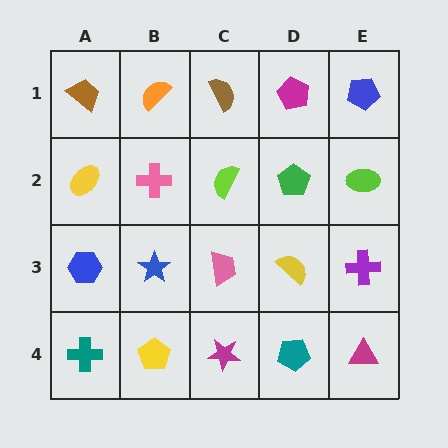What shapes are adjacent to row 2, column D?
A magenta pentagon (row 1, column D), a yellow semicircle (row 3, column D), a lime semicircle (row 2, column C), a lime ellipse (row 2, column E).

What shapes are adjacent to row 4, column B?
A blue star (row 3, column B), a teal cross (row 4, column A), a magenta star (row 4, column C).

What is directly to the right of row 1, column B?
A brown semicircle.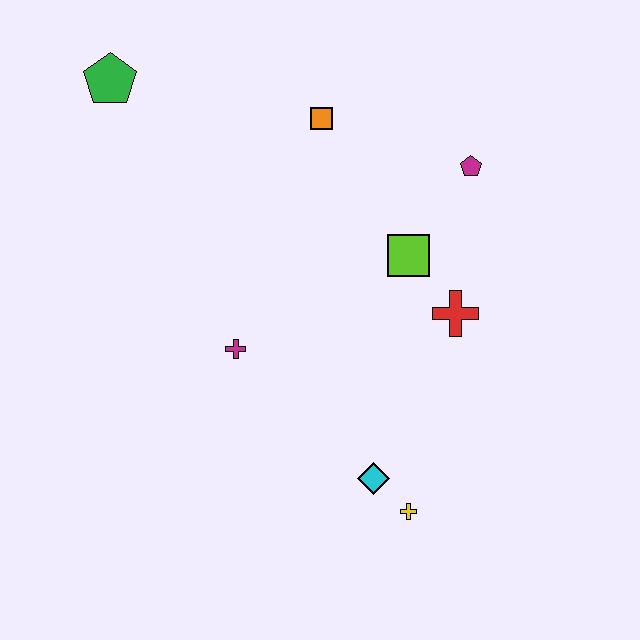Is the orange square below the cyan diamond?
No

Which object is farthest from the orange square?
The yellow cross is farthest from the orange square.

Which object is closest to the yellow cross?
The cyan diamond is closest to the yellow cross.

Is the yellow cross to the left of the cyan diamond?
No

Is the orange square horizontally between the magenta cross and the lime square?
Yes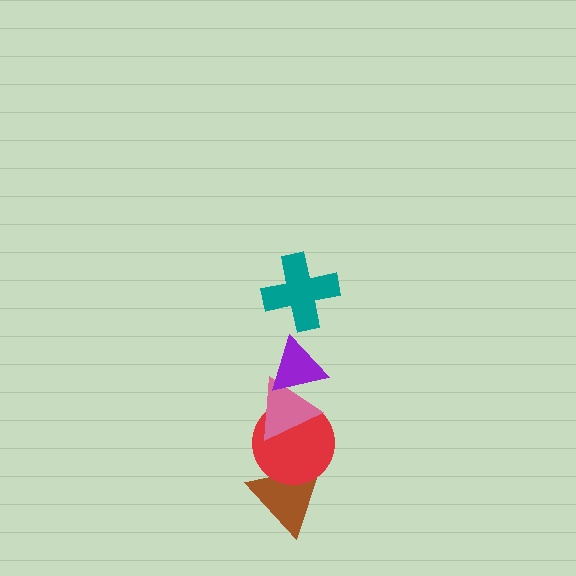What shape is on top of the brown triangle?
The red circle is on top of the brown triangle.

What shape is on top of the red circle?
The pink triangle is on top of the red circle.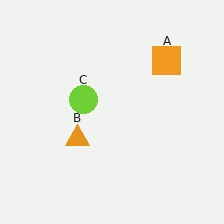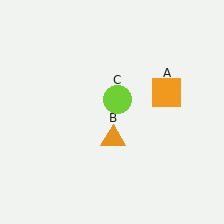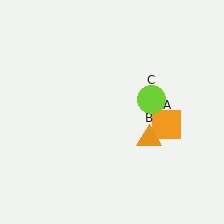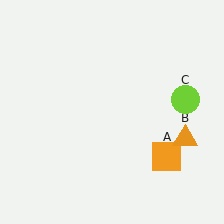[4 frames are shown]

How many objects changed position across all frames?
3 objects changed position: orange square (object A), orange triangle (object B), lime circle (object C).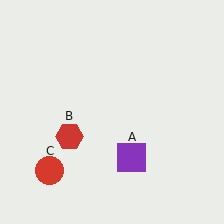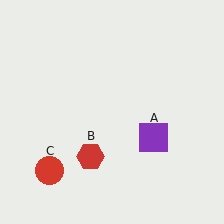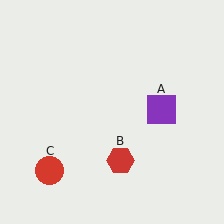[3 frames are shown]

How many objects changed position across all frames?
2 objects changed position: purple square (object A), red hexagon (object B).